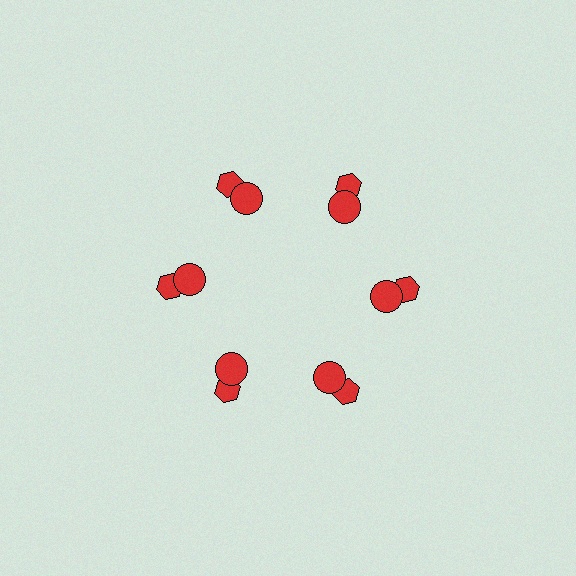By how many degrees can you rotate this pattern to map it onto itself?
The pattern maps onto itself every 60 degrees of rotation.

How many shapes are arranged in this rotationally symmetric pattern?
There are 12 shapes, arranged in 6 groups of 2.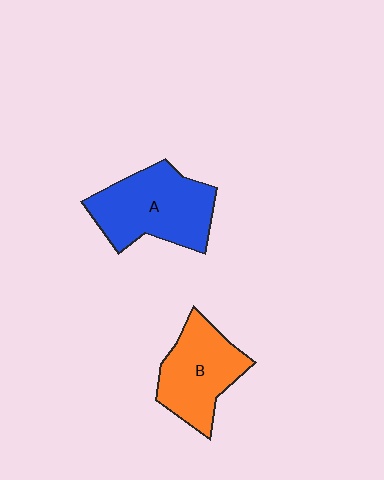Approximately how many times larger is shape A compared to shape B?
Approximately 1.2 times.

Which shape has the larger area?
Shape A (blue).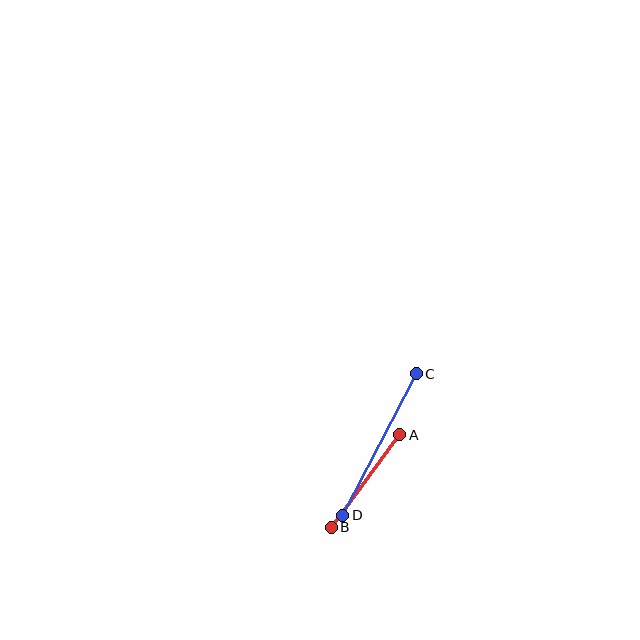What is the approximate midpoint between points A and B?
The midpoint is at approximately (366, 481) pixels.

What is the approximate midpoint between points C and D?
The midpoint is at approximately (380, 444) pixels.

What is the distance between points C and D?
The distance is approximately 159 pixels.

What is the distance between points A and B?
The distance is approximately 115 pixels.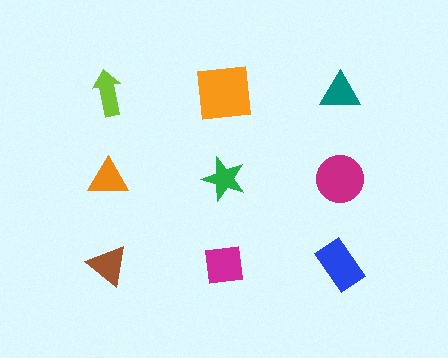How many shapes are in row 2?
3 shapes.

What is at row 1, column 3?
A teal triangle.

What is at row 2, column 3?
A magenta circle.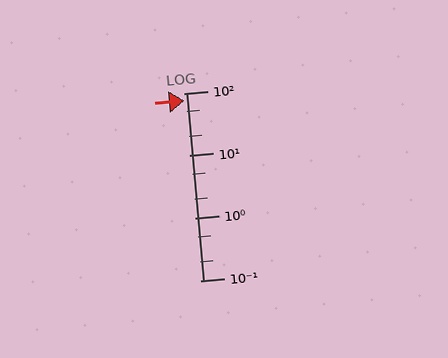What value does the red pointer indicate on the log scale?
The pointer indicates approximately 75.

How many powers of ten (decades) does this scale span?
The scale spans 3 decades, from 0.1 to 100.